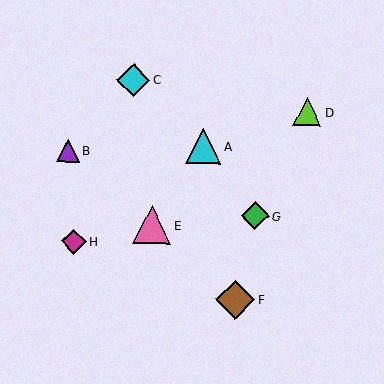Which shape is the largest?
The brown diamond (labeled F) is the largest.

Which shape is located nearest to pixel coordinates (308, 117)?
The lime triangle (labeled D) at (307, 112) is nearest to that location.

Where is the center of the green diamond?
The center of the green diamond is at (255, 216).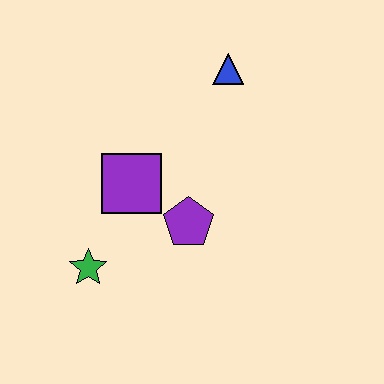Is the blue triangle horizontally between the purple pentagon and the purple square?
No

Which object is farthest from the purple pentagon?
The blue triangle is farthest from the purple pentagon.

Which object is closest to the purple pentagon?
The purple square is closest to the purple pentagon.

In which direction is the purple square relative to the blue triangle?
The purple square is below the blue triangle.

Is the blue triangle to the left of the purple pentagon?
No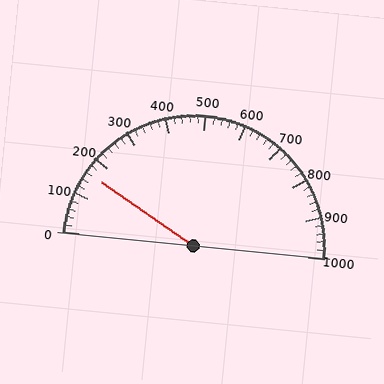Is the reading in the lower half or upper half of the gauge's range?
The reading is in the lower half of the range (0 to 1000).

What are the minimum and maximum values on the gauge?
The gauge ranges from 0 to 1000.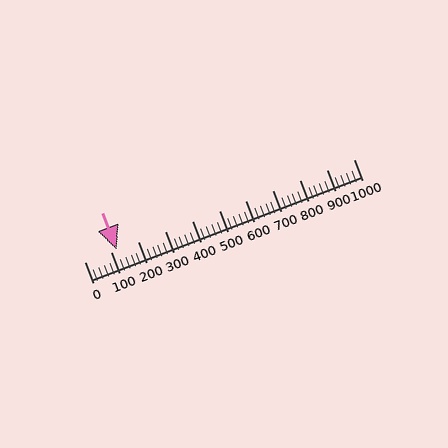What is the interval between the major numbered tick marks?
The major tick marks are spaced 100 units apart.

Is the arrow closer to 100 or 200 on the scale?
The arrow is closer to 100.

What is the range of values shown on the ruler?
The ruler shows values from 0 to 1000.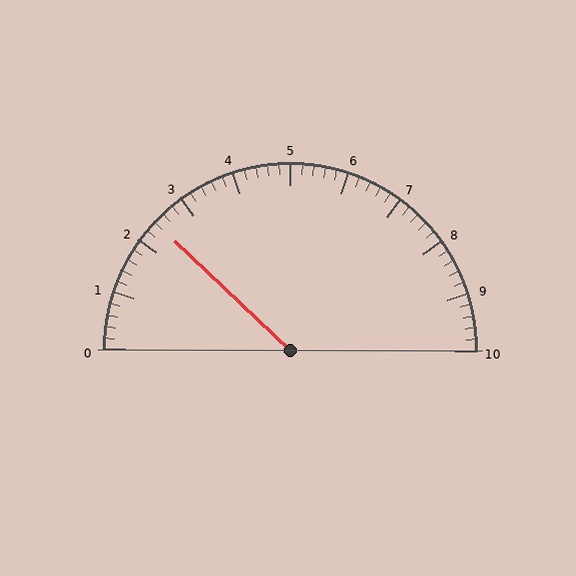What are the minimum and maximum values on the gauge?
The gauge ranges from 0 to 10.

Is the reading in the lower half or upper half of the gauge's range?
The reading is in the lower half of the range (0 to 10).